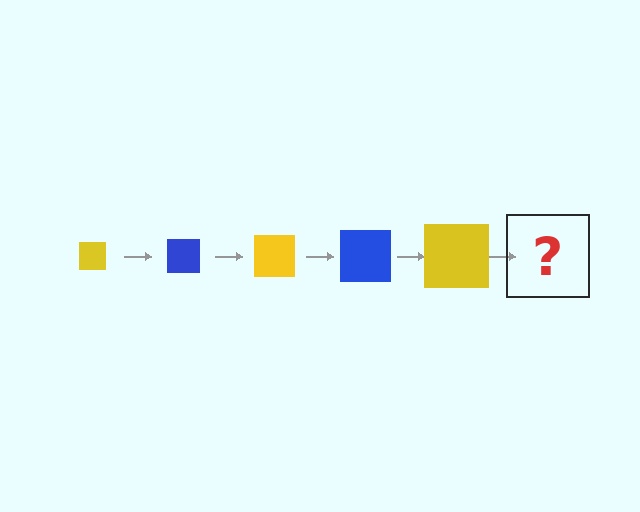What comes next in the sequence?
The next element should be a blue square, larger than the previous one.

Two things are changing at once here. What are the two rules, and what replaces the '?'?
The two rules are that the square grows larger each step and the color cycles through yellow and blue. The '?' should be a blue square, larger than the previous one.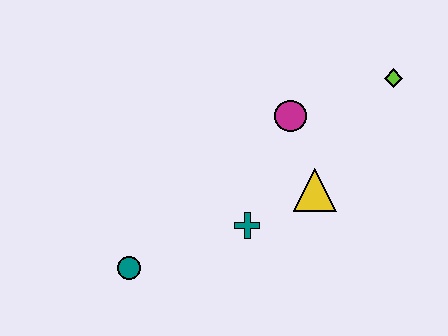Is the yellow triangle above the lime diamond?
No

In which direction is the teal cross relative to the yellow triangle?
The teal cross is to the left of the yellow triangle.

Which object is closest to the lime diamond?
The magenta circle is closest to the lime diamond.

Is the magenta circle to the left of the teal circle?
No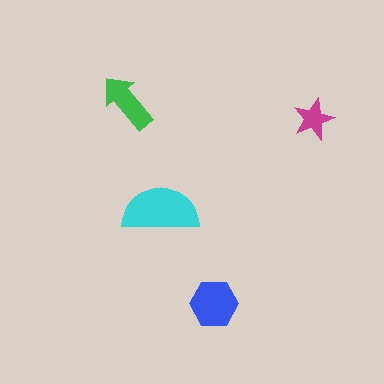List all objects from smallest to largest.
The magenta star, the green arrow, the blue hexagon, the cyan semicircle.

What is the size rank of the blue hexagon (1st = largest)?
2nd.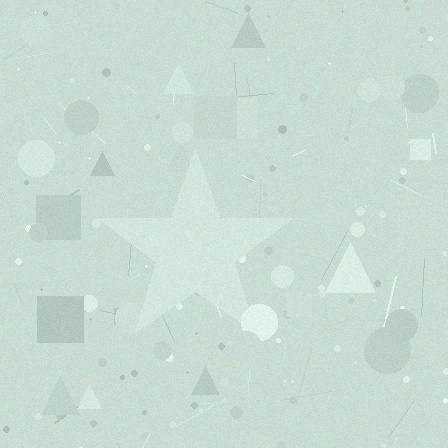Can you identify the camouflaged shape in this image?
The camouflaged shape is a star.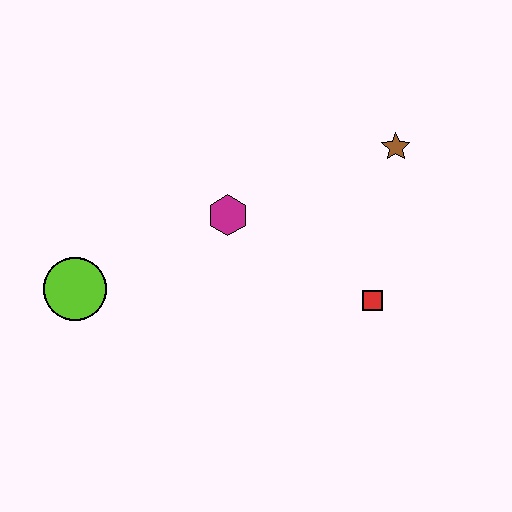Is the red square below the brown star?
Yes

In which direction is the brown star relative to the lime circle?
The brown star is to the right of the lime circle.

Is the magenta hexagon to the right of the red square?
No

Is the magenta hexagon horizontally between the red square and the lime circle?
Yes